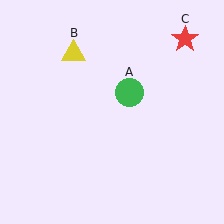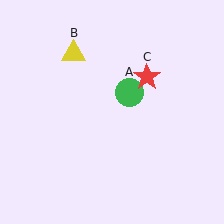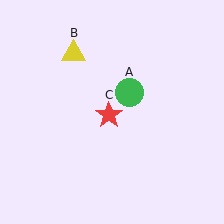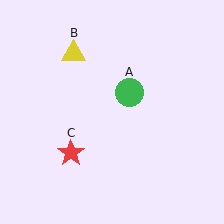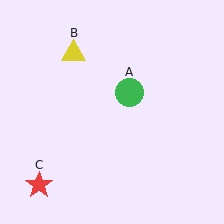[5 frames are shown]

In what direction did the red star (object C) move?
The red star (object C) moved down and to the left.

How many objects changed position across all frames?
1 object changed position: red star (object C).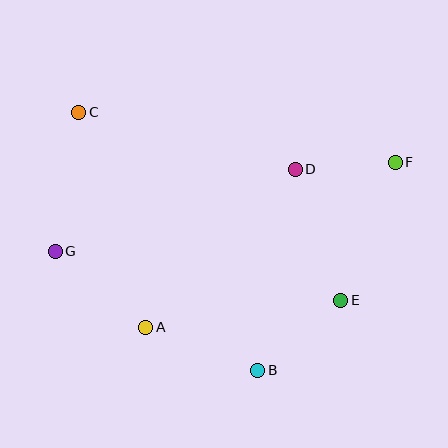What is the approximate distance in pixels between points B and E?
The distance between B and E is approximately 109 pixels.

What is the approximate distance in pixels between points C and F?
The distance between C and F is approximately 321 pixels.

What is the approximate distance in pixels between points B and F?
The distance between B and F is approximately 250 pixels.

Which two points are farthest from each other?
Points F and G are farthest from each other.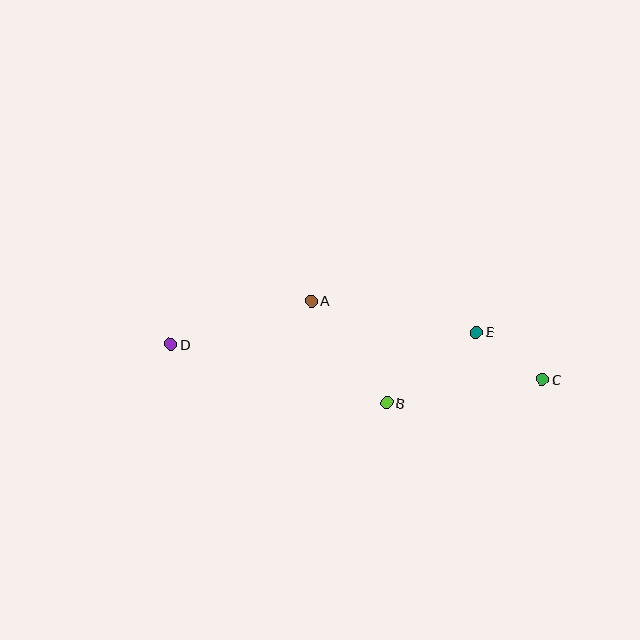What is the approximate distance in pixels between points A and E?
The distance between A and E is approximately 168 pixels.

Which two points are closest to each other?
Points C and E are closest to each other.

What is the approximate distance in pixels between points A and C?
The distance between A and C is approximately 244 pixels.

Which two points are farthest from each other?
Points C and D are farthest from each other.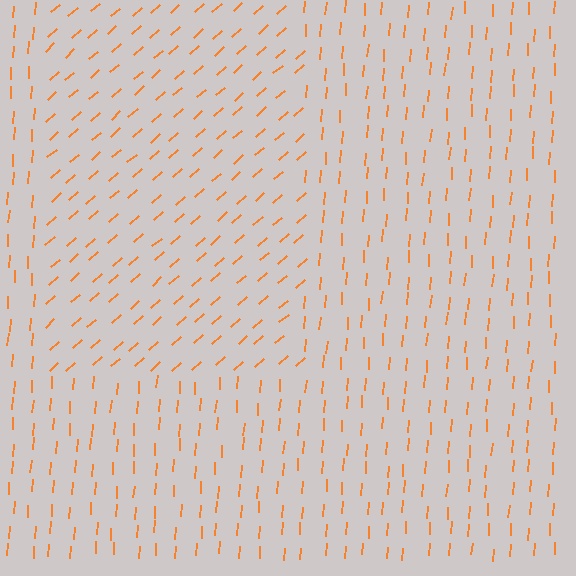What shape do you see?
I see a rectangle.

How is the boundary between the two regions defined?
The boundary is defined purely by a change in line orientation (approximately 45 degrees difference). All lines are the same color and thickness.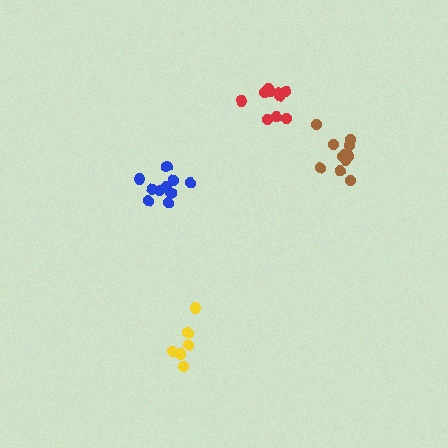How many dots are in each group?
Group 1: 10 dots, Group 2: 7 dots, Group 3: 12 dots, Group 4: 10 dots (39 total).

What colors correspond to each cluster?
The clusters are colored: blue, yellow, brown, red.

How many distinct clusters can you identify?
There are 4 distinct clusters.